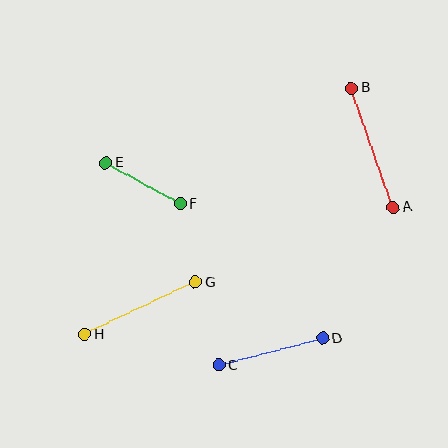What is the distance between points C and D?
The distance is approximately 107 pixels.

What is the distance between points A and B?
The distance is approximately 126 pixels.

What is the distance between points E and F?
The distance is approximately 85 pixels.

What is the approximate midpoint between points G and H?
The midpoint is at approximately (140, 308) pixels.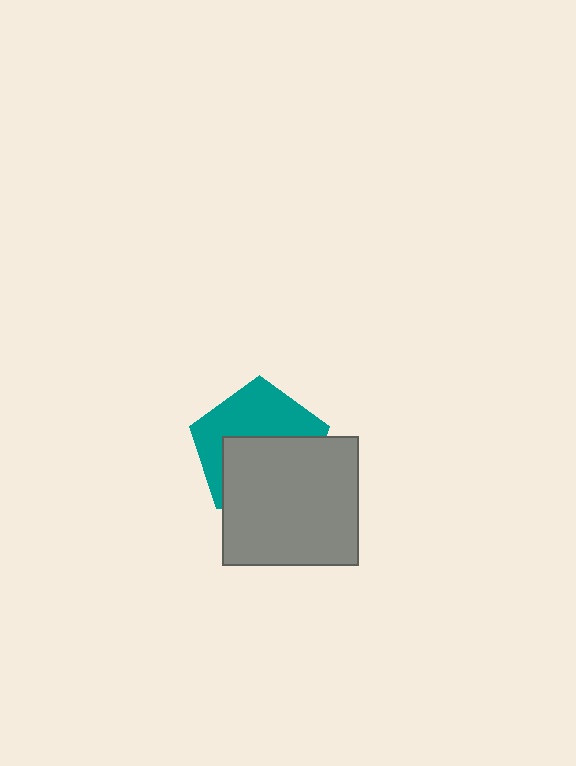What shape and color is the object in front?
The object in front is a gray rectangle.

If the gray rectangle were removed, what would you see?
You would see the complete teal pentagon.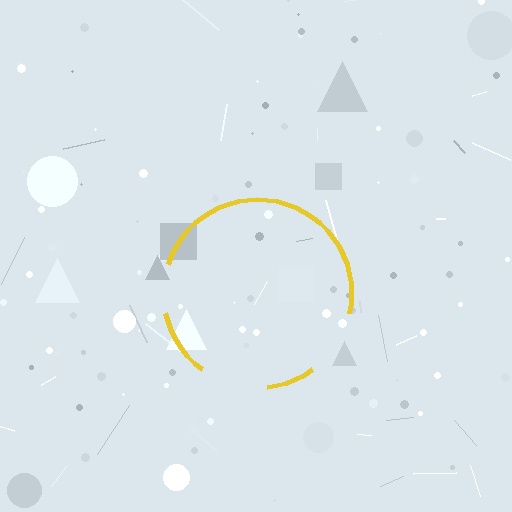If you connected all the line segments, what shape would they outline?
They would outline a circle.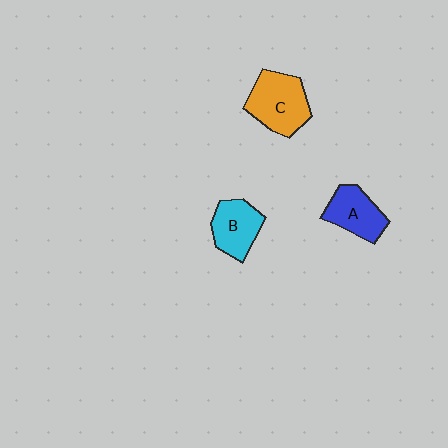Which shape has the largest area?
Shape C (orange).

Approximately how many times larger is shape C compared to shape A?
Approximately 1.3 times.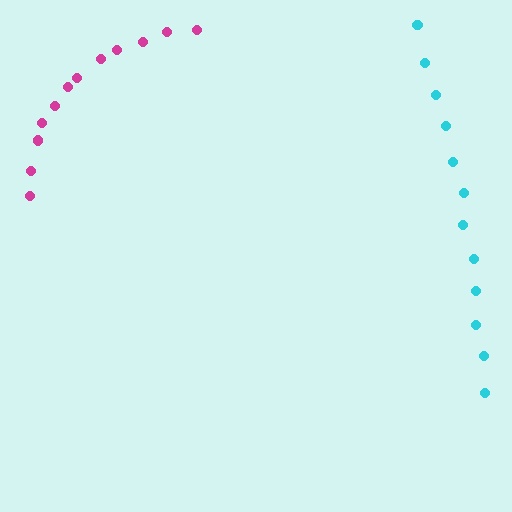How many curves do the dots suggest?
There are 2 distinct paths.